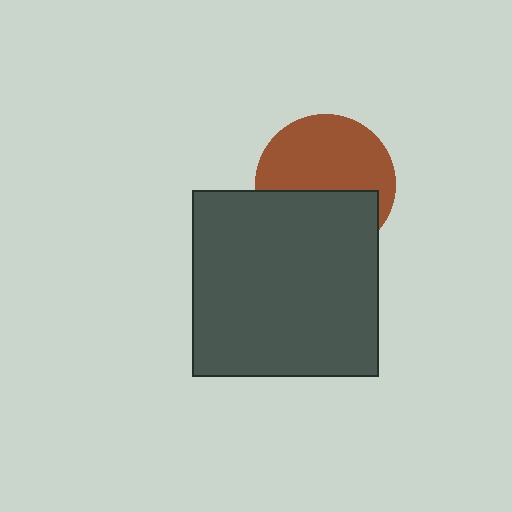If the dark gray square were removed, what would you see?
You would see the complete brown circle.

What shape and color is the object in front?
The object in front is a dark gray square.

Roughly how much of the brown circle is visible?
About half of it is visible (roughly 57%).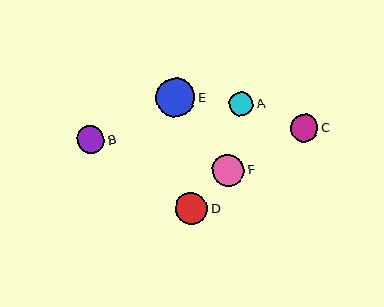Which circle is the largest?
Circle E is the largest with a size of approximately 39 pixels.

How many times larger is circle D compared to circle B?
Circle D is approximately 1.2 times the size of circle B.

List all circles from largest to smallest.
From largest to smallest: E, F, D, B, C, A.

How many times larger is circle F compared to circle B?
Circle F is approximately 1.2 times the size of circle B.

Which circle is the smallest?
Circle A is the smallest with a size of approximately 24 pixels.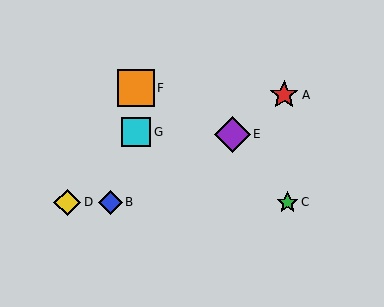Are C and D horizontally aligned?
Yes, both are at y≈202.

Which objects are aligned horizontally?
Objects B, C, D are aligned horizontally.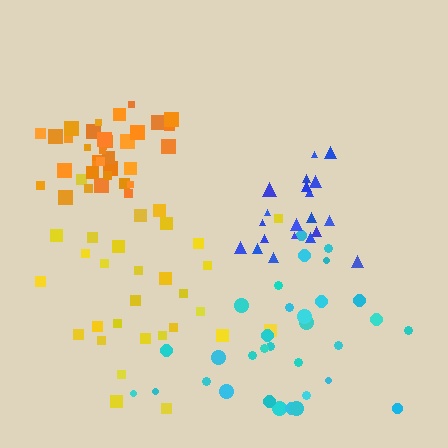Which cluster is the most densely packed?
Orange.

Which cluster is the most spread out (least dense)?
Yellow.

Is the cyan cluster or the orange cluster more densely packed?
Orange.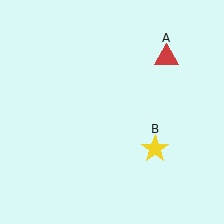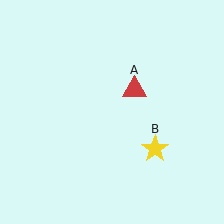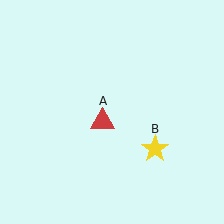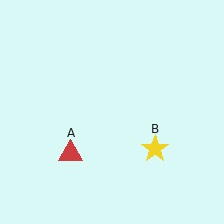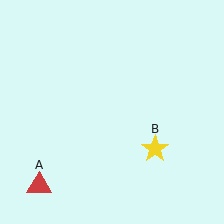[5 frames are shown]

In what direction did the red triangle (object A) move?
The red triangle (object A) moved down and to the left.